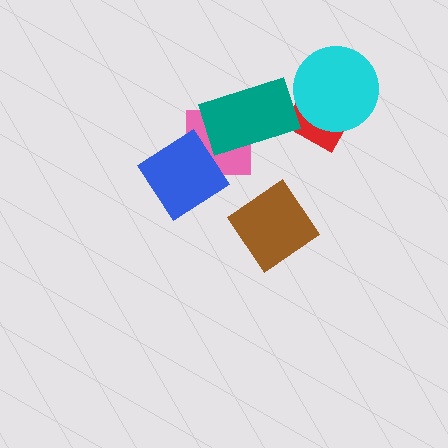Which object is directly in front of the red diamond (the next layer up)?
The teal rectangle is directly in front of the red diamond.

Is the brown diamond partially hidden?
No, no other shape covers it.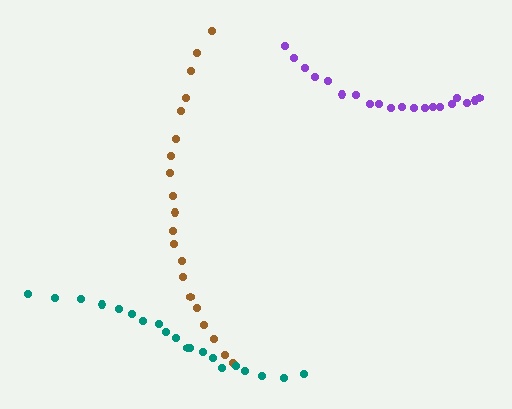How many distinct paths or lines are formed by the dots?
There are 3 distinct paths.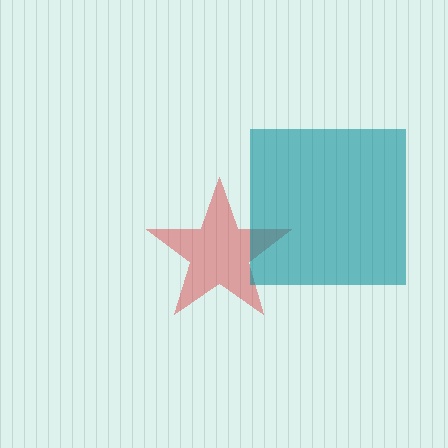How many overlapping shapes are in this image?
There are 2 overlapping shapes in the image.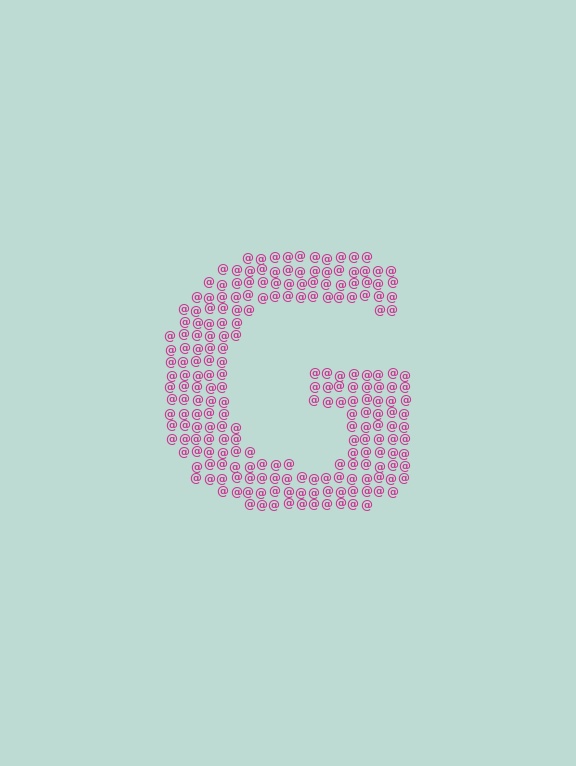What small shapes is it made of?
It is made of small at signs.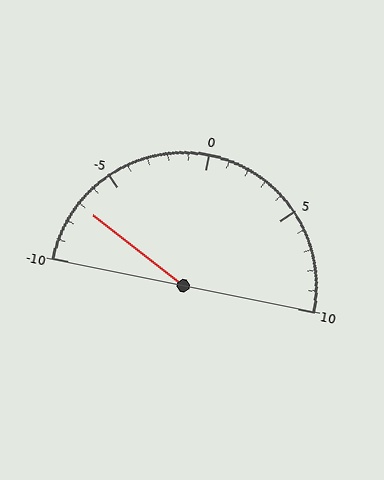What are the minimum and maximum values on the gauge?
The gauge ranges from -10 to 10.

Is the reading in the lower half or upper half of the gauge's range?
The reading is in the lower half of the range (-10 to 10).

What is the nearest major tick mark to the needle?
The nearest major tick mark is -5.